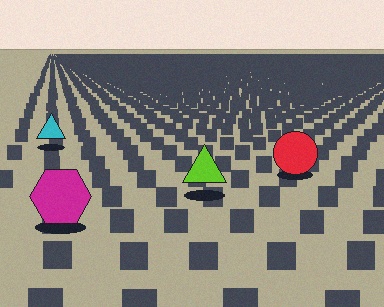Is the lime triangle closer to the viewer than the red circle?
Yes. The lime triangle is closer — you can tell from the texture gradient: the ground texture is coarser near it.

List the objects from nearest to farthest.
From nearest to farthest: the magenta hexagon, the lime triangle, the red circle, the cyan triangle.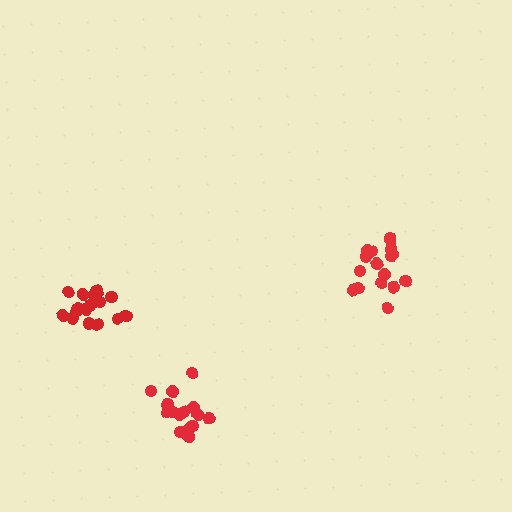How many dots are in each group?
Group 1: 17 dots, Group 2: 17 dots, Group 3: 15 dots (49 total).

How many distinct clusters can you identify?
There are 3 distinct clusters.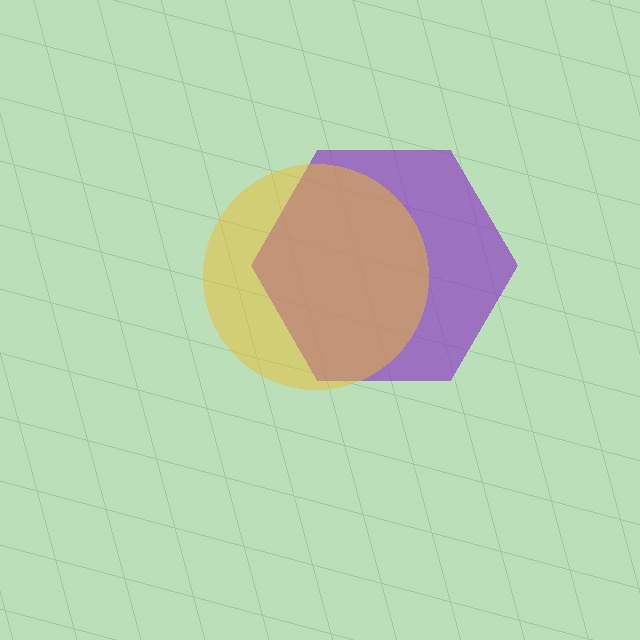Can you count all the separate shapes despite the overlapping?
Yes, there are 2 separate shapes.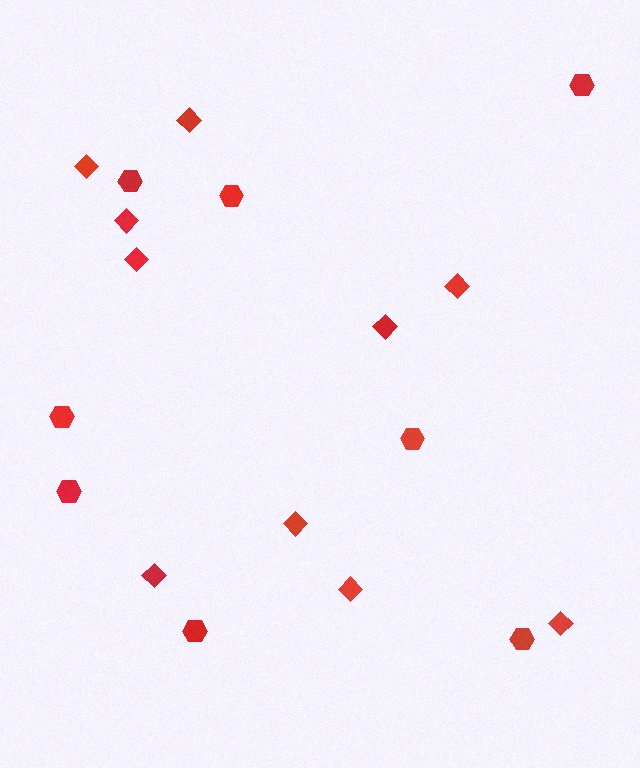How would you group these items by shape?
There are 2 groups: one group of hexagons (8) and one group of diamonds (10).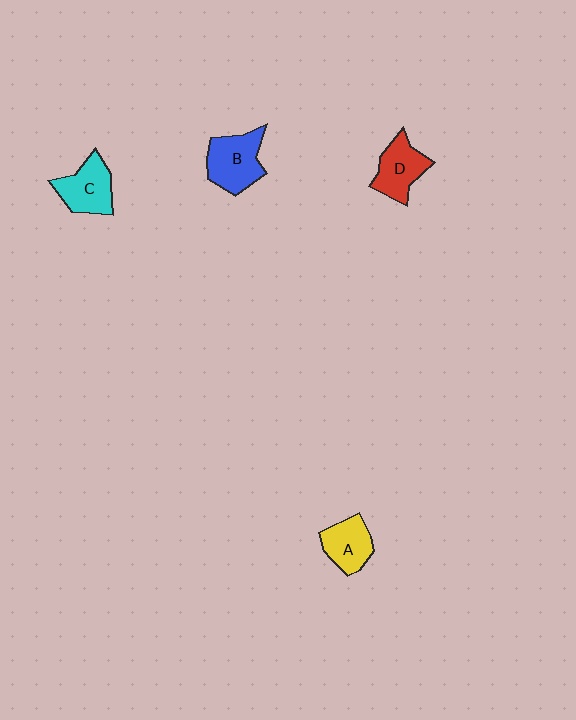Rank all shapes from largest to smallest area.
From largest to smallest: B (blue), C (cyan), D (red), A (yellow).